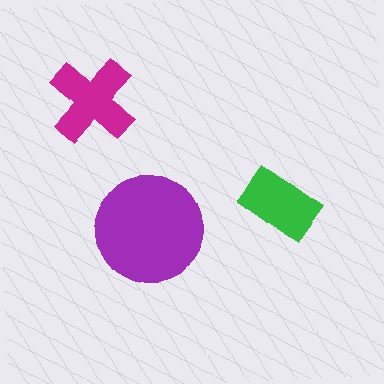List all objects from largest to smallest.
The purple circle, the magenta cross, the green rectangle.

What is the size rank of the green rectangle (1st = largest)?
3rd.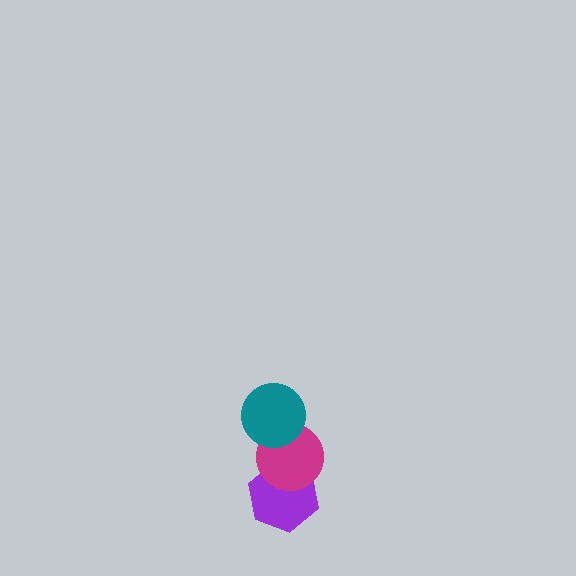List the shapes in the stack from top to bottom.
From top to bottom: the teal circle, the magenta circle, the purple hexagon.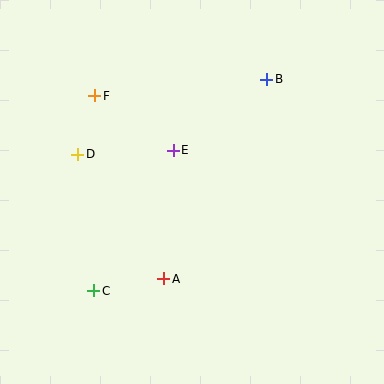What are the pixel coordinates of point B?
Point B is at (267, 79).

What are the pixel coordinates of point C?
Point C is at (94, 291).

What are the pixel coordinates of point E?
Point E is at (173, 150).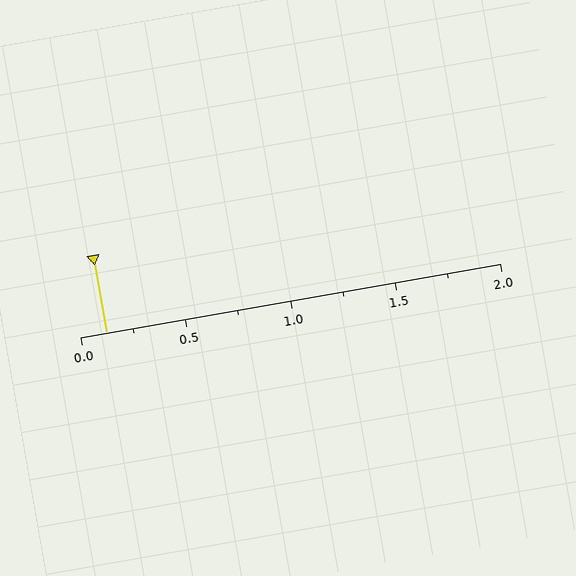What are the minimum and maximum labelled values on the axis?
The axis runs from 0.0 to 2.0.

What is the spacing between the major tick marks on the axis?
The major ticks are spaced 0.5 apart.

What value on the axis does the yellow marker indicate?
The marker indicates approximately 0.12.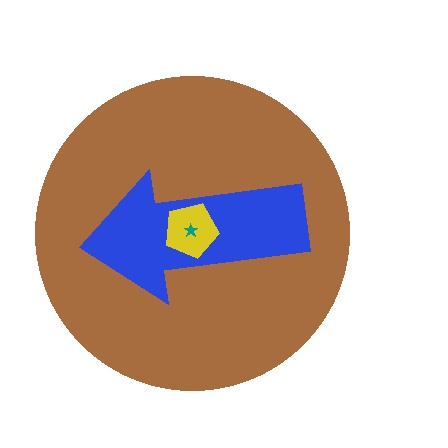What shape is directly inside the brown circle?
The blue arrow.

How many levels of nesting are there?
4.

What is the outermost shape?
The brown circle.